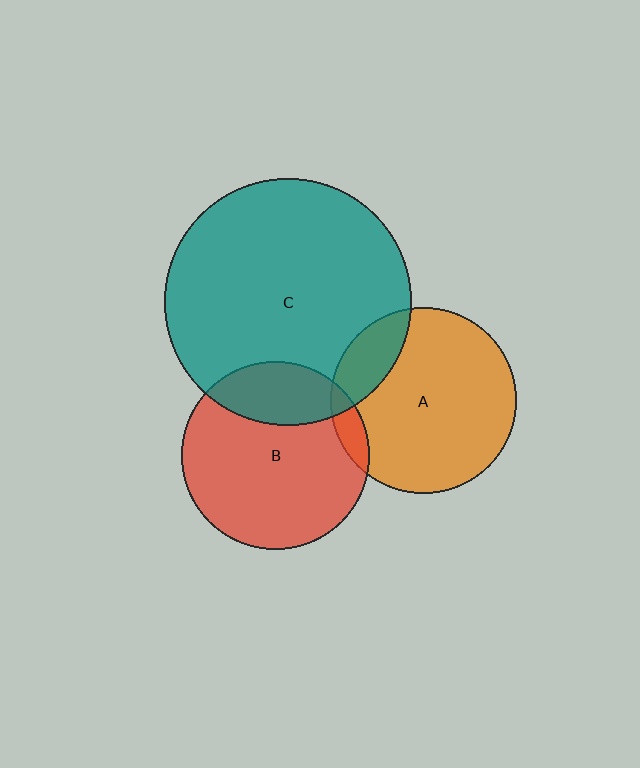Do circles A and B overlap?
Yes.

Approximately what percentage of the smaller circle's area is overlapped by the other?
Approximately 10%.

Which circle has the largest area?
Circle C (teal).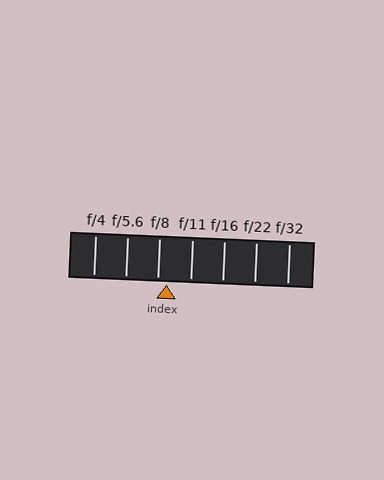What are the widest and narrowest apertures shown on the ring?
The widest aperture shown is f/4 and the narrowest is f/32.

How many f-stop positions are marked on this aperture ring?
There are 7 f-stop positions marked.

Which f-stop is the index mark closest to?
The index mark is closest to f/8.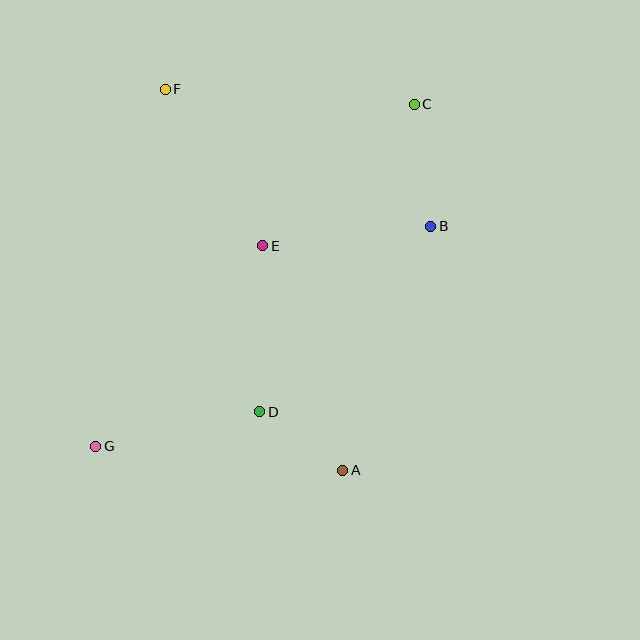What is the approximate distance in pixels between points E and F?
The distance between E and F is approximately 184 pixels.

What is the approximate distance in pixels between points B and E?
The distance between B and E is approximately 169 pixels.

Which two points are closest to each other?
Points A and D are closest to each other.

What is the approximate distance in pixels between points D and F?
The distance between D and F is approximately 336 pixels.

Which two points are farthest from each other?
Points C and G are farthest from each other.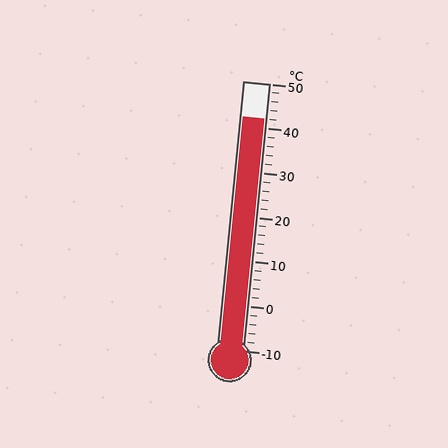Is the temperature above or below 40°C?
The temperature is above 40°C.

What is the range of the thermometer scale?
The thermometer scale ranges from -10°C to 50°C.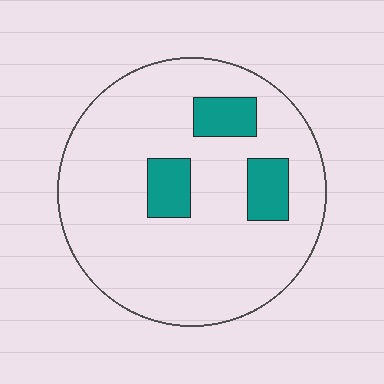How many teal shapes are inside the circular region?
3.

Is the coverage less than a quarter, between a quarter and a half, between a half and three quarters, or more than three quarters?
Less than a quarter.